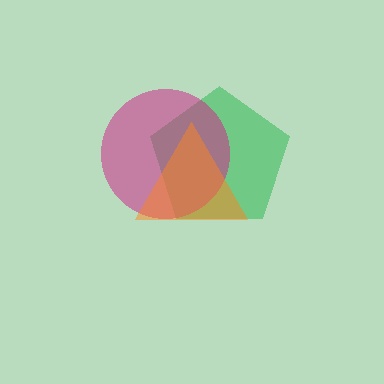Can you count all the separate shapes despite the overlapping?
Yes, there are 3 separate shapes.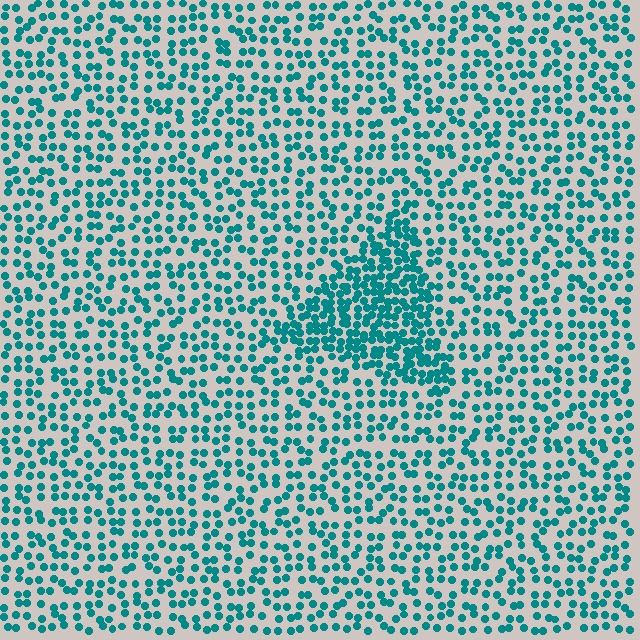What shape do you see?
I see a triangle.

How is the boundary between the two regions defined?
The boundary is defined by a change in element density (approximately 2.1x ratio). All elements are the same color, size, and shape.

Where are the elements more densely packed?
The elements are more densely packed inside the triangle boundary.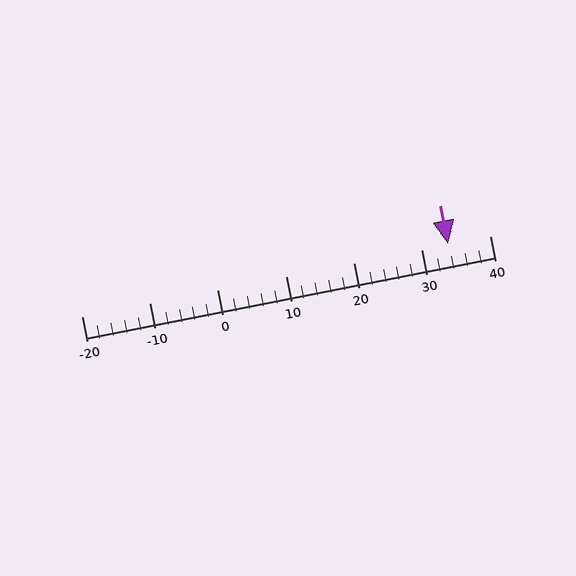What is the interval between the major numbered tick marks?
The major tick marks are spaced 10 units apart.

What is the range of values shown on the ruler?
The ruler shows values from -20 to 40.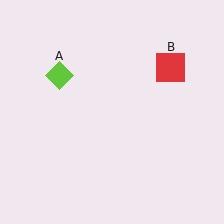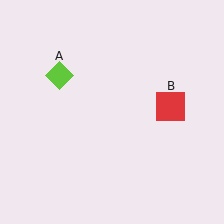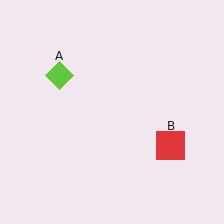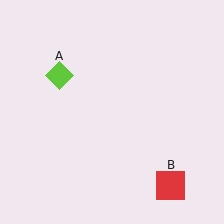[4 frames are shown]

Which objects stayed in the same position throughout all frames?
Lime diamond (object A) remained stationary.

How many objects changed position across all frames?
1 object changed position: red square (object B).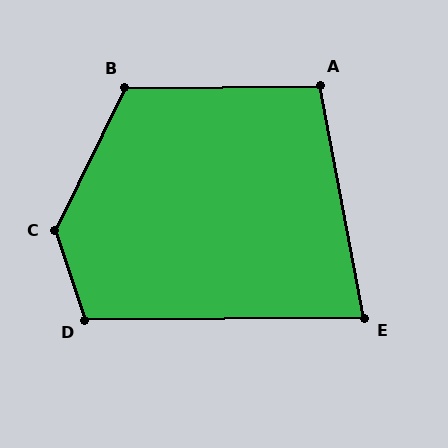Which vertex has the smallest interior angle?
E, at approximately 80 degrees.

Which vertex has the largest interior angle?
C, at approximately 136 degrees.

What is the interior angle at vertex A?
Approximately 100 degrees (obtuse).